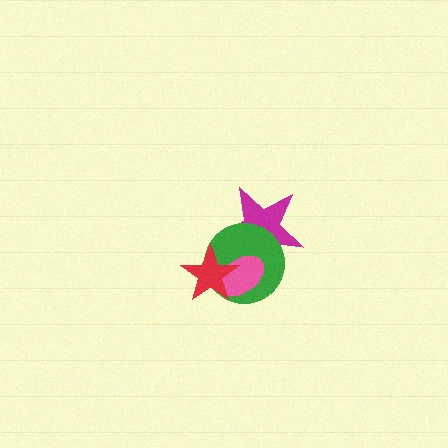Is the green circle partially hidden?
Yes, it is partially covered by another shape.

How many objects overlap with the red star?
2 objects overlap with the red star.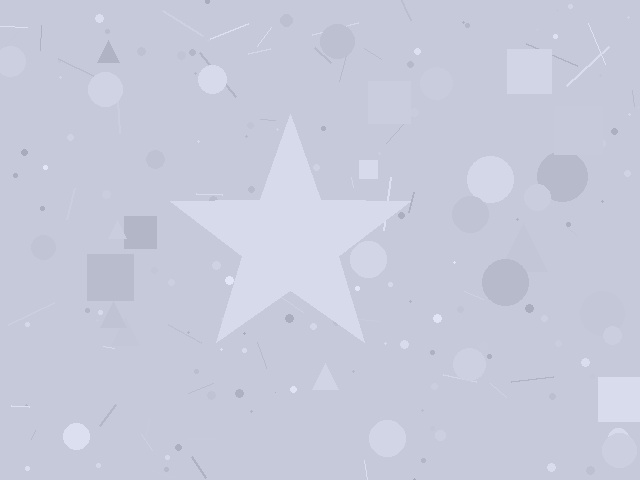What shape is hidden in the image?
A star is hidden in the image.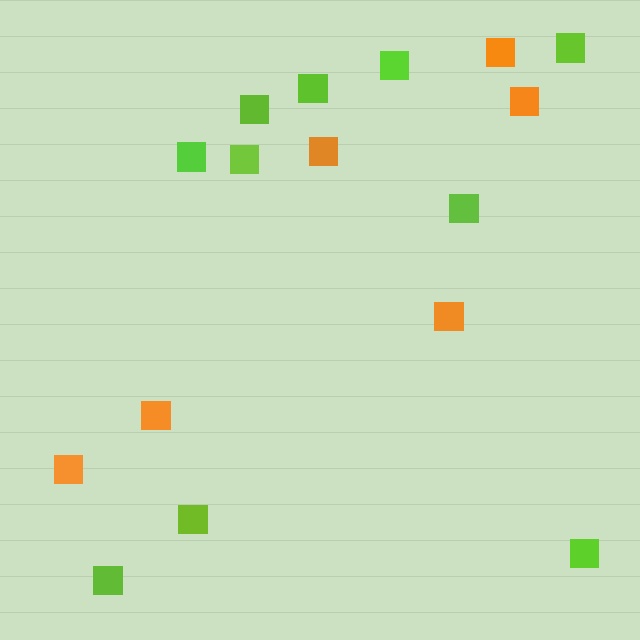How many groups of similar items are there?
There are 2 groups: one group of orange squares (6) and one group of lime squares (10).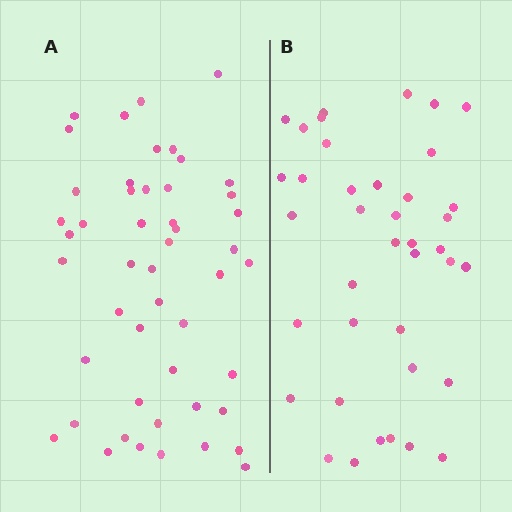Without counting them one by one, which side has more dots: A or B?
Region A (the left region) has more dots.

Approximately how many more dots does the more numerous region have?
Region A has roughly 10 or so more dots than region B.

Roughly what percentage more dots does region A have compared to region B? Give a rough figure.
About 25% more.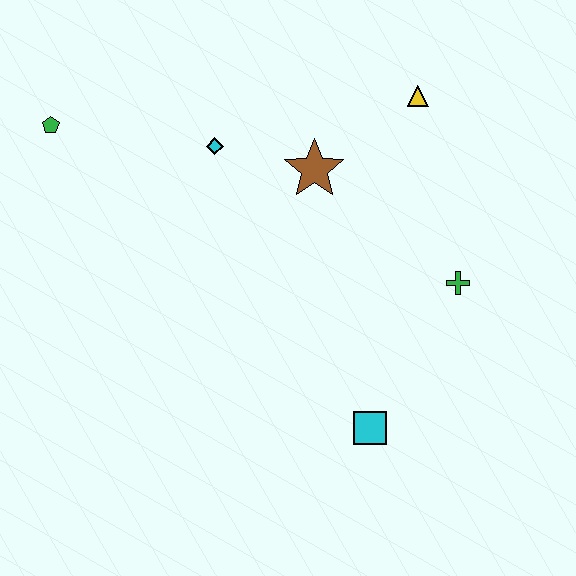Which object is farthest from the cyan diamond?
The cyan square is farthest from the cyan diamond.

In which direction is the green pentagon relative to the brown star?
The green pentagon is to the left of the brown star.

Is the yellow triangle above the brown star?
Yes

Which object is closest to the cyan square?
The green cross is closest to the cyan square.